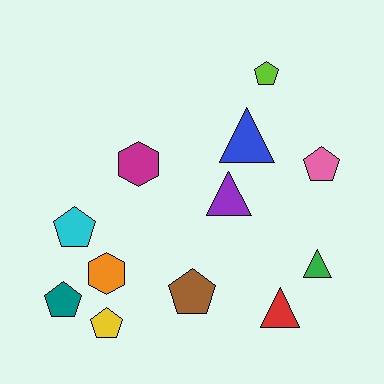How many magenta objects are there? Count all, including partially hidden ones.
There is 1 magenta object.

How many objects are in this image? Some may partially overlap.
There are 12 objects.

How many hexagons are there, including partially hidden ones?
There are 2 hexagons.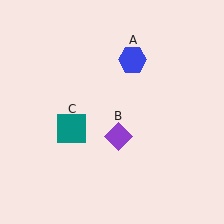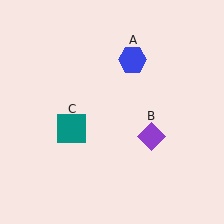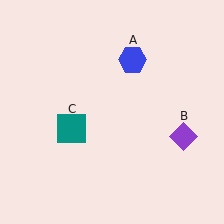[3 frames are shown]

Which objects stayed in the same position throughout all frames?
Blue hexagon (object A) and teal square (object C) remained stationary.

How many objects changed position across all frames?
1 object changed position: purple diamond (object B).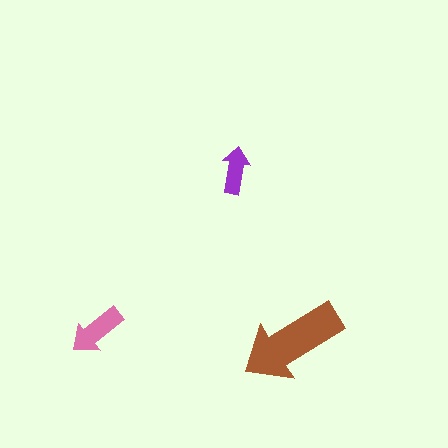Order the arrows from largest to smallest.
the brown one, the pink one, the purple one.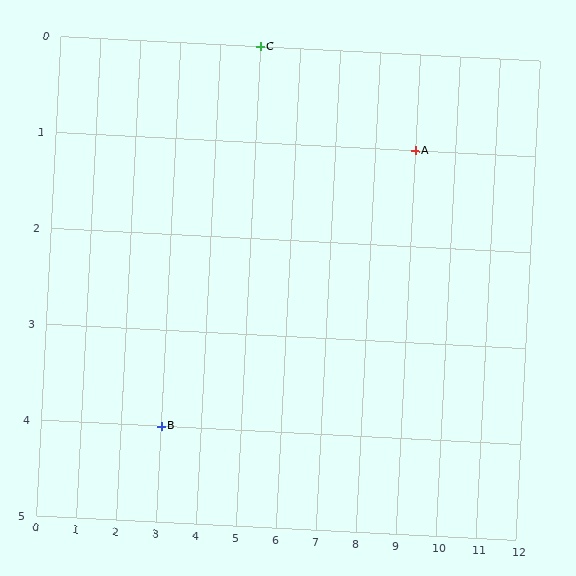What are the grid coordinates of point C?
Point C is at grid coordinates (5, 0).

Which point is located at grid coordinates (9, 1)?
Point A is at (9, 1).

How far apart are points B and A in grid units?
Points B and A are 6 columns and 3 rows apart (about 6.7 grid units diagonally).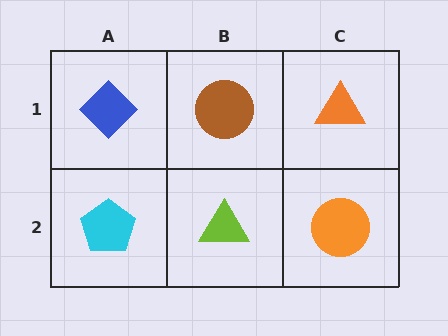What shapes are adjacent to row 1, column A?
A cyan pentagon (row 2, column A), a brown circle (row 1, column B).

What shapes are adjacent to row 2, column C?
An orange triangle (row 1, column C), a lime triangle (row 2, column B).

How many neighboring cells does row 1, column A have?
2.